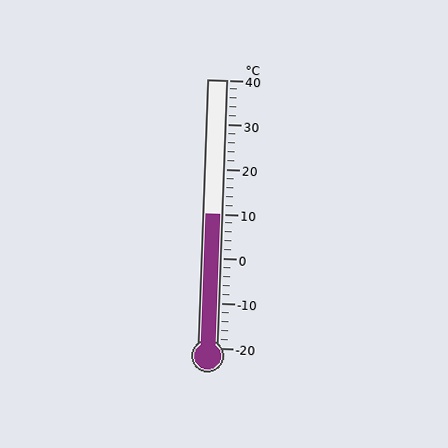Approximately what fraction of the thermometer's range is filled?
The thermometer is filled to approximately 50% of its range.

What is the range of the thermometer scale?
The thermometer scale ranges from -20°C to 40°C.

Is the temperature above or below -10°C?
The temperature is above -10°C.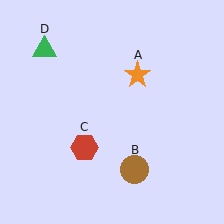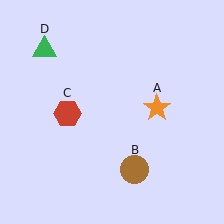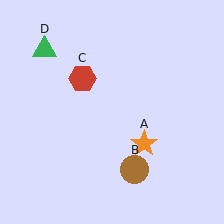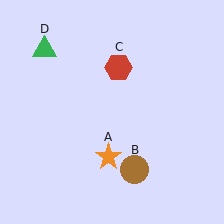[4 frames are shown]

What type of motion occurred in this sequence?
The orange star (object A), red hexagon (object C) rotated clockwise around the center of the scene.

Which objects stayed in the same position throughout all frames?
Brown circle (object B) and green triangle (object D) remained stationary.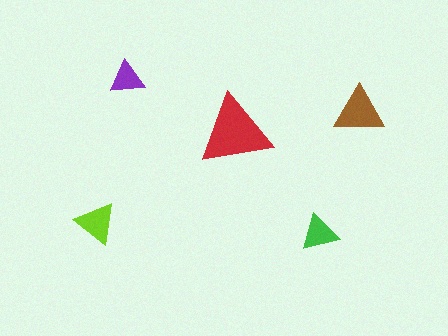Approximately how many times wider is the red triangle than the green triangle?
About 2 times wider.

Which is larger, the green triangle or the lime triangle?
The lime one.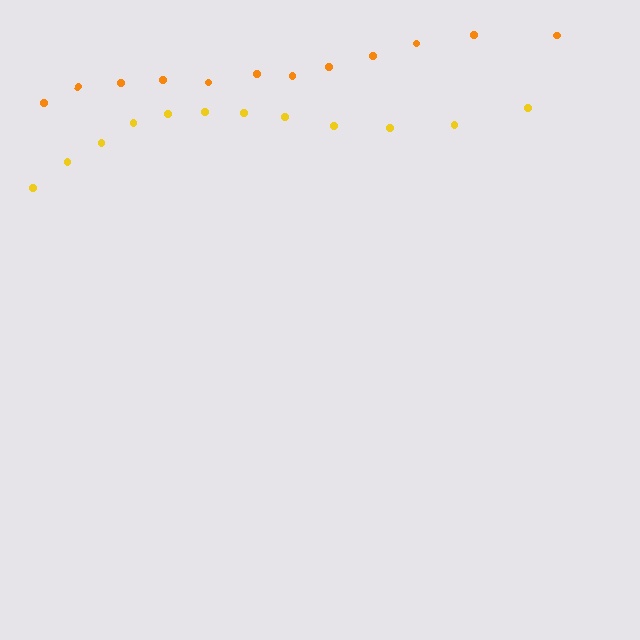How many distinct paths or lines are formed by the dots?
There are 2 distinct paths.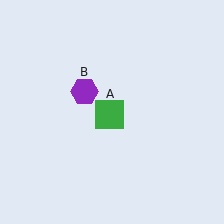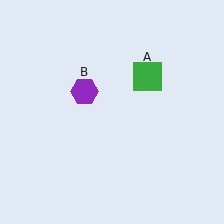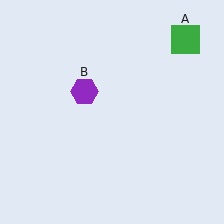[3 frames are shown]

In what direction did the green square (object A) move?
The green square (object A) moved up and to the right.